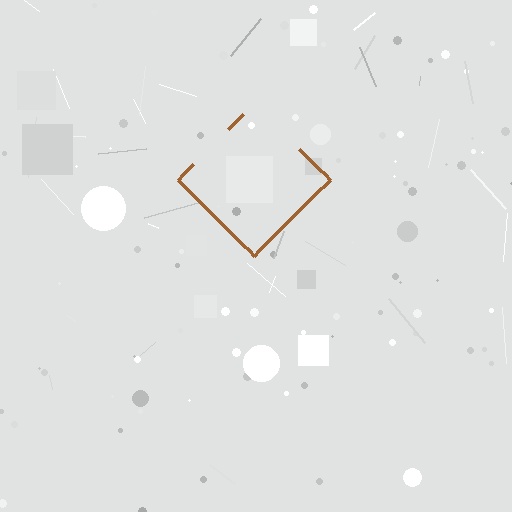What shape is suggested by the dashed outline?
The dashed outline suggests a diamond.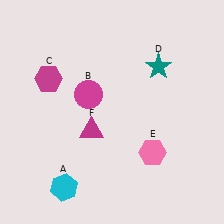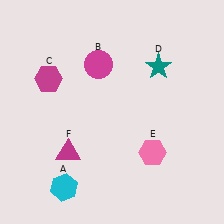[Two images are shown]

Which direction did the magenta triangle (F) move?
The magenta triangle (F) moved left.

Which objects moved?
The objects that moved are: the magenta circle (B), the magenta triangle (F).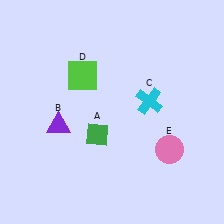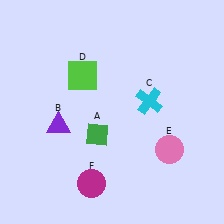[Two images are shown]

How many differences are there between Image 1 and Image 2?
There is 1 difference between the two images.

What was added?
A magenta circle (F) was added in Image 2.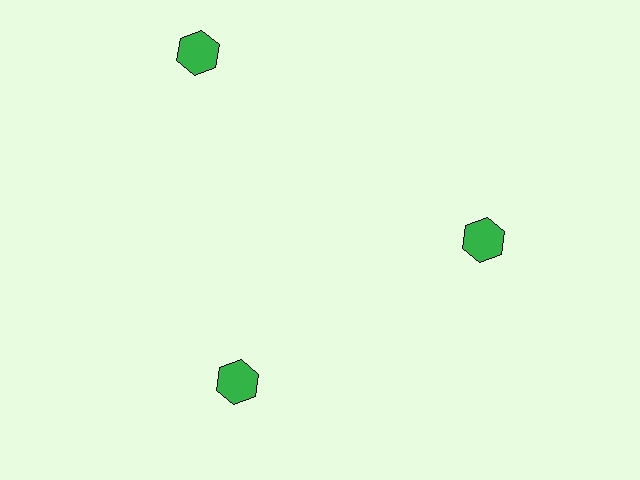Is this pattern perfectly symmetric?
No. The 3 green hexagons are arranged in a ring, but one element near the 11 o'clock position is pushed outward from the center, breaking the 3-fold rotational symmetry.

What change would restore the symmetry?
The symmetry would be restored by moving it inward, back onto the ring so that all 3 hexagons sit at equal angles and equal distance from the center.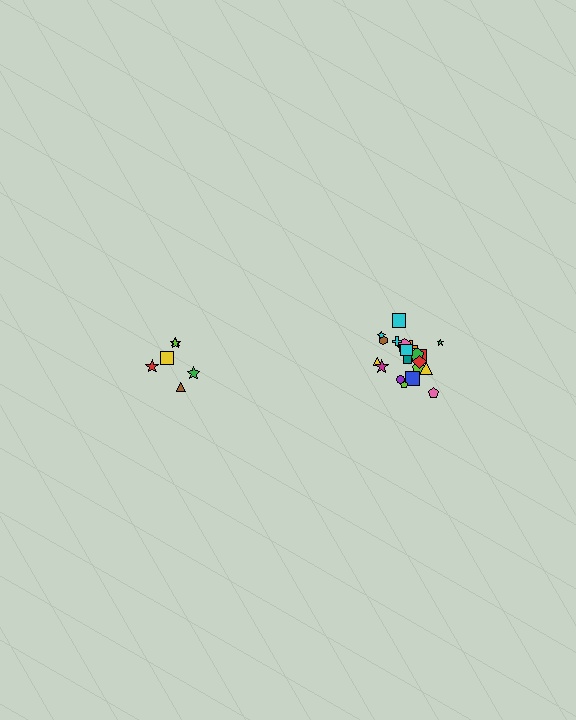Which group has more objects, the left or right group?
The right group.